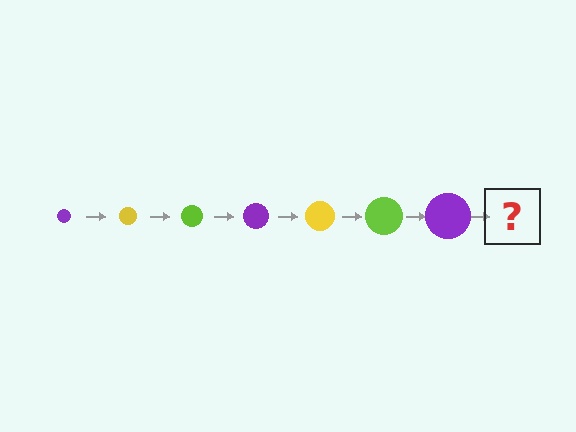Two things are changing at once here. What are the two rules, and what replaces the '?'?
The two rules are that the circle grows larger each step and the color cycles through purple, yellow, and lime. The '?' should be a yellow circle, larger than the previous one.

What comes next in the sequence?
The next element should be a yellow circle, larger than the previous one.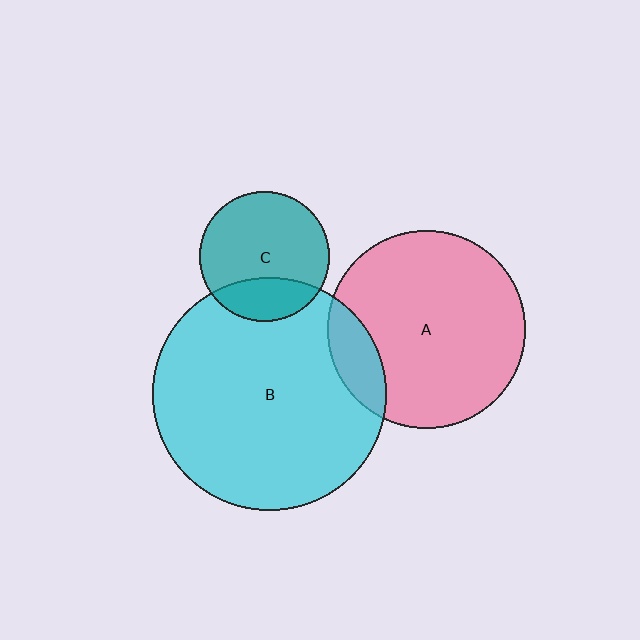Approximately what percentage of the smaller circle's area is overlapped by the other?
Approximately 15%.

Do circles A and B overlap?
Yes.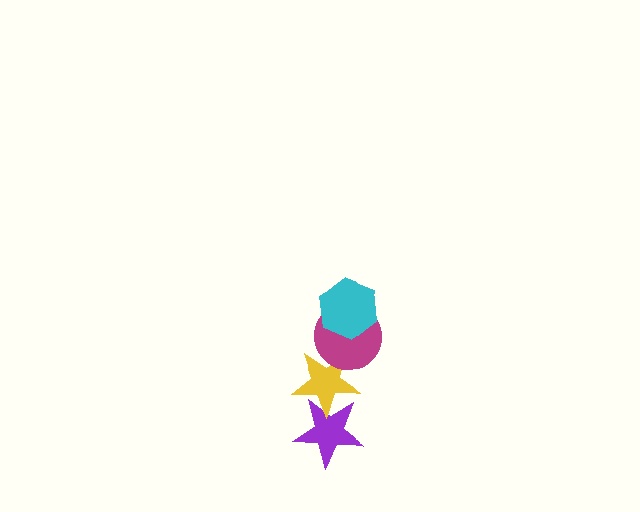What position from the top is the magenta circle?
The magenta circle is 2nd from the top.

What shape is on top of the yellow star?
The magenta circle is on top of the yellow star.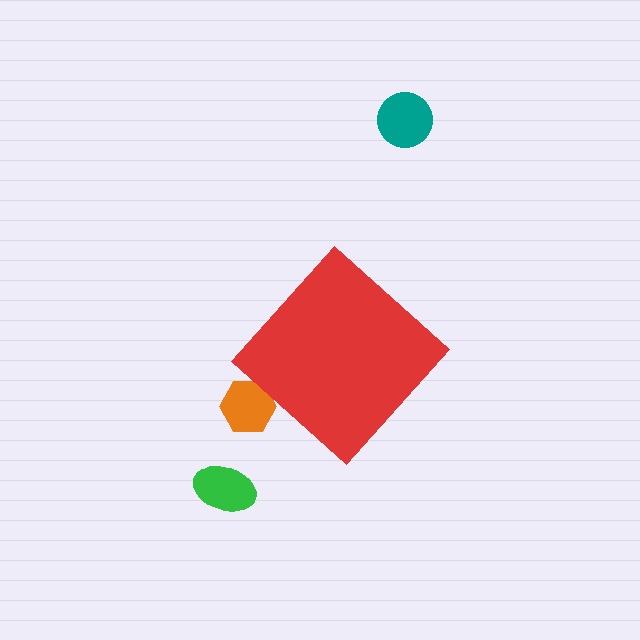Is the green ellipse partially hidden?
No, the green ellipse is fully visible.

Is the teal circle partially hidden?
No, the teal circle is fully visible.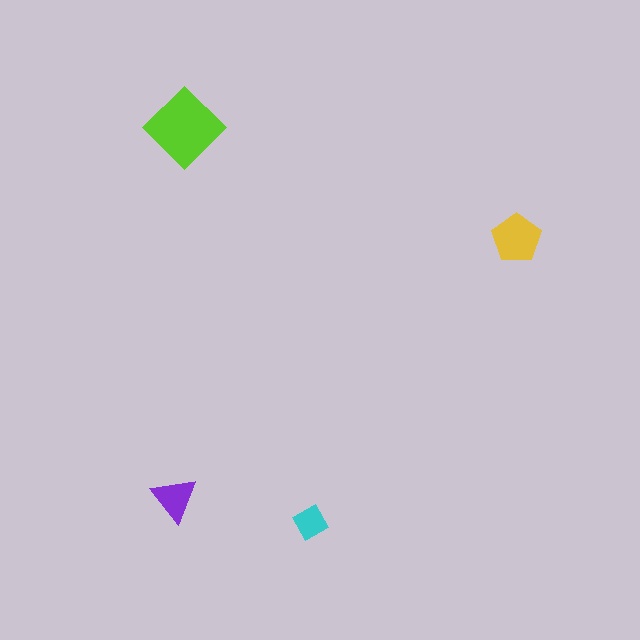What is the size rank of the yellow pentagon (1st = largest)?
2nd.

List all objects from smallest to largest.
The cyan square, the purple triangle, the yellow pentagon, the lime diamond.